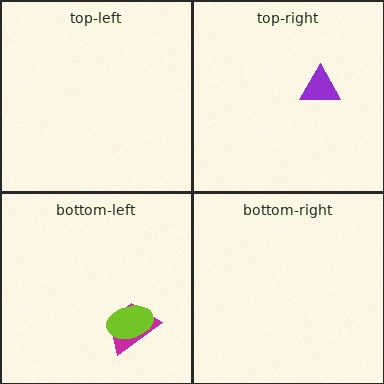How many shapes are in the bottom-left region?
2.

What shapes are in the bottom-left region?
The magenta trapezoid, the lime ellipse.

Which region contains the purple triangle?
The top-right region.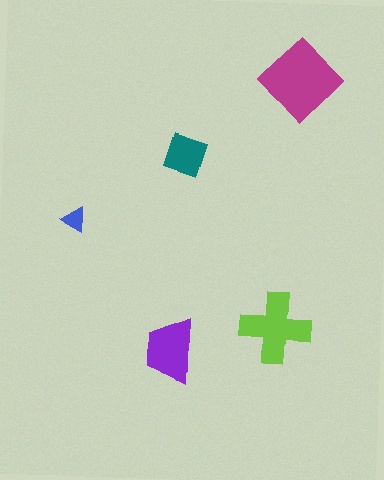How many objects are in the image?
There are 5 objects in the image.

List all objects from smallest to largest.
The blue triangle, the teal square, the purple trapezoid, the lime cross, the magenta diamond.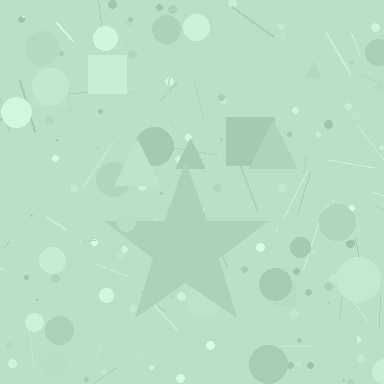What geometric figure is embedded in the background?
A star is embedded in the background.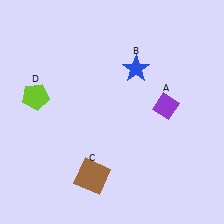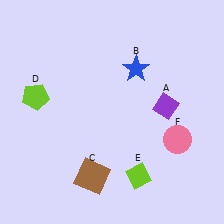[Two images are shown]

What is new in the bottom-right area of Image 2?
A lime diamond (E) was added in the bottom-right area of Image 2.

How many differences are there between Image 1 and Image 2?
There are 2 differences between the two images.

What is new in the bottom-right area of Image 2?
A pink circle (F) was added in the bottom-right area of Image 2.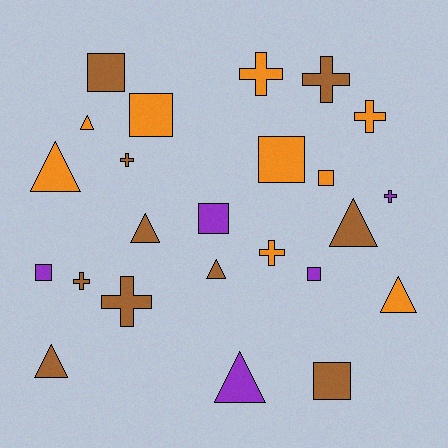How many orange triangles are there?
There are 3 orange triangles.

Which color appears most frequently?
Brown, with 10 objects.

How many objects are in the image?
There are 24 objects.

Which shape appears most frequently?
Square, with 8 objects.